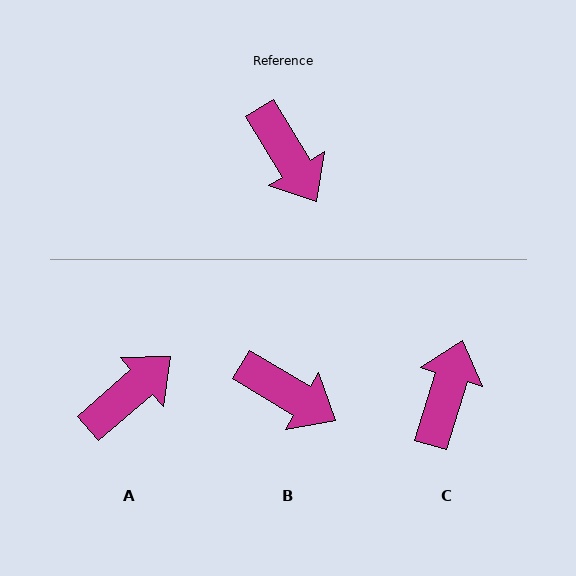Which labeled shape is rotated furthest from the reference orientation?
C, about 131 degrees away.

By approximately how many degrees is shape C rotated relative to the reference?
Approximately 131 degrees counter-clockwise.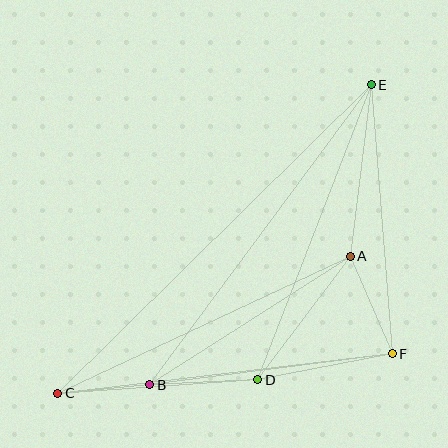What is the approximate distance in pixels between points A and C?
The distance between A and C is approximately 323 pixels.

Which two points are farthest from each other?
Points C and E are farthest from each other.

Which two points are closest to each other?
Points B and C are closest to each other.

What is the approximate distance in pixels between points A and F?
The distance between A and F is approximately 106 pixels.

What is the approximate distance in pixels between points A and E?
The distance between A and E is approximately 173 pixels.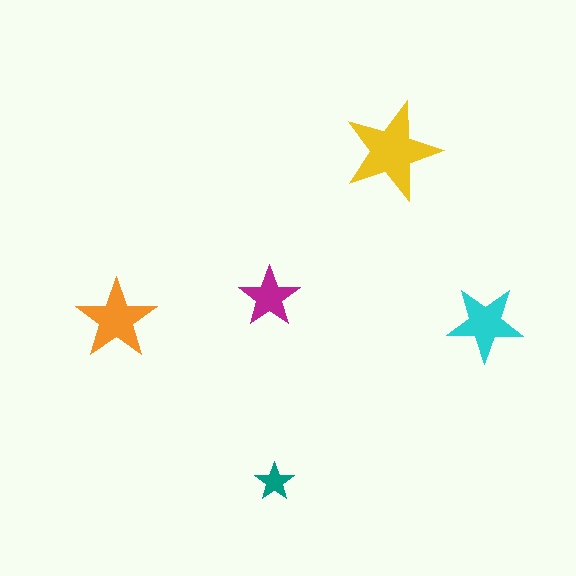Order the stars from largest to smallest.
the yellow one, the orange one, the cyan one, the magenta one, the teal one.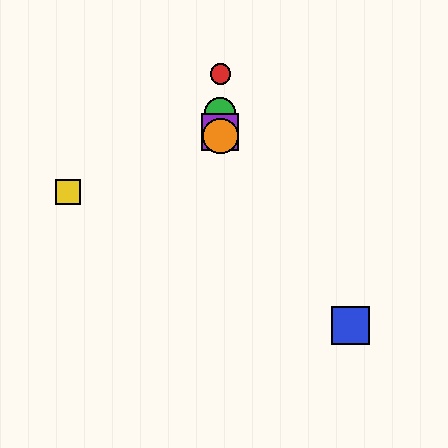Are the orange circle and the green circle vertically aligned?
Yes, both are at x≈220.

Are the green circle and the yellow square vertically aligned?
No, the green circle is at x≈220 and the yellow square is at x≈68.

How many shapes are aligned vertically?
4 shapes (the red circle, the green circle, the purple square, the orange circle) are aligned vertically.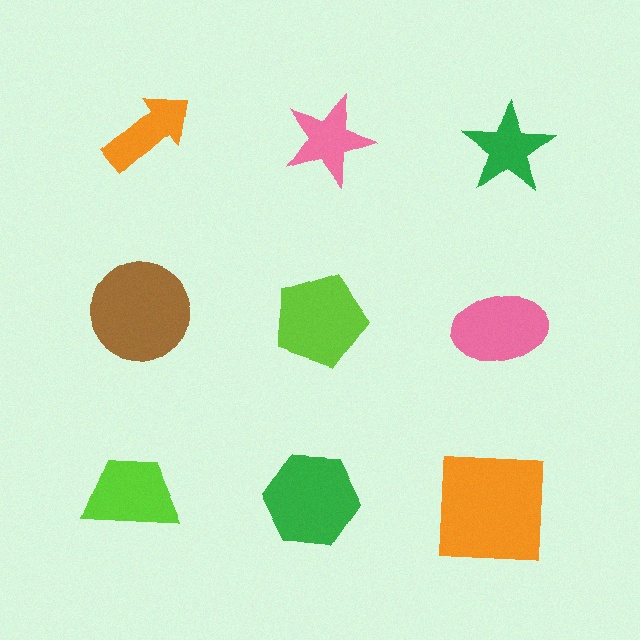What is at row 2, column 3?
A pink ellipse.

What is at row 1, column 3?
A green star.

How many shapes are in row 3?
3 shapes.